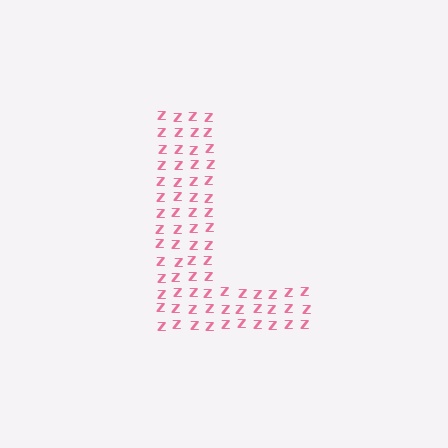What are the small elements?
The small elements are letter Z's.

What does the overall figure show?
The overall figure shows the letter L.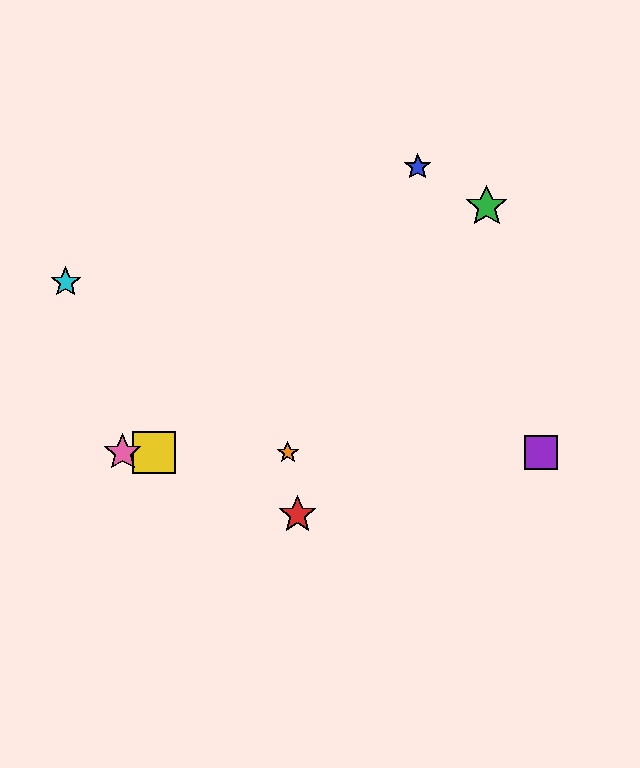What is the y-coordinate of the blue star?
The blue star is at y≈167.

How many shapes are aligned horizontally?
4 shapes (the yellow square, the purple square, the orange star, the pink star) are aligned horizontally.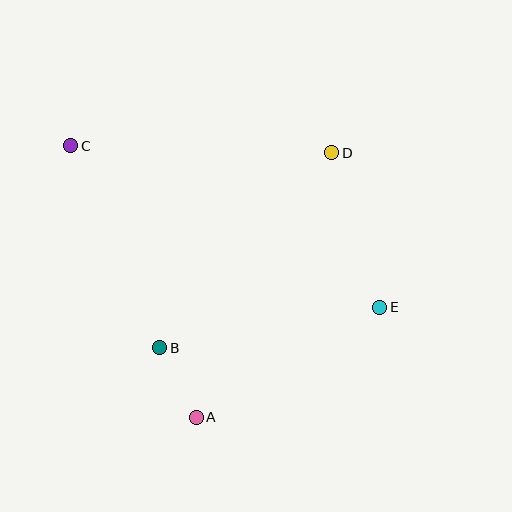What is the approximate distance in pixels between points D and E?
The distance between D and E is approximately 162 pixels.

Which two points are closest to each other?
Points A and B are closest to each other.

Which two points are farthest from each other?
Points C and E are farthest from each other.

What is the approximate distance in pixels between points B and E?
The distance between B and E is approximately 224 pixels.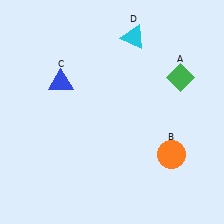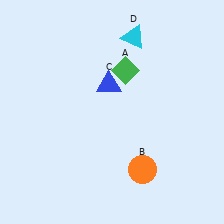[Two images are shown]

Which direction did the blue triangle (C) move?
The blue triangle (C) moved right.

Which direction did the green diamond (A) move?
The green diamond (A) moved left.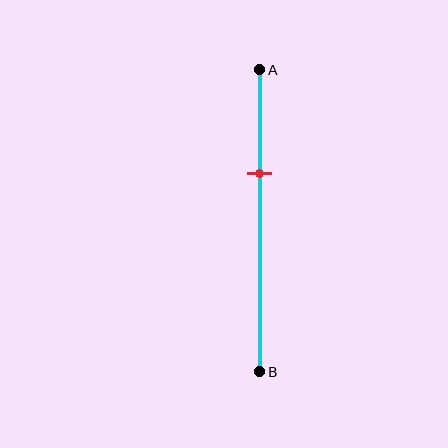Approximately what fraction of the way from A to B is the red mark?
The red mark is approximately 35% of the way from A to B.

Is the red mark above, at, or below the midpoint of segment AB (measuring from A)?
The red mark is above the midpoint of segment AB.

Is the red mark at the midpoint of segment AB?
No, the mark is at about 35% from A, not at the 50% midpoint.